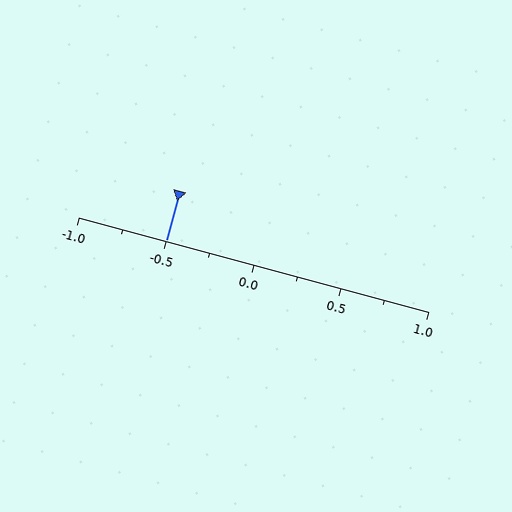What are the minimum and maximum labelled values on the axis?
The axis runs from -1.0 to 1.0.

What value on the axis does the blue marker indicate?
The marker indicates approximately -0.5.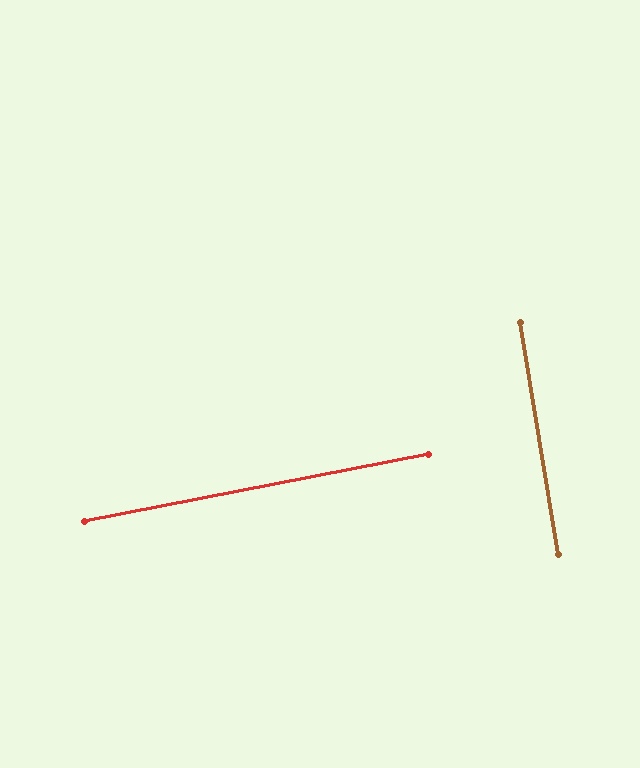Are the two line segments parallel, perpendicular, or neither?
Perpendicular — they meet at approximately 88°.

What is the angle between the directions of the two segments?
Approximately 88 degrees.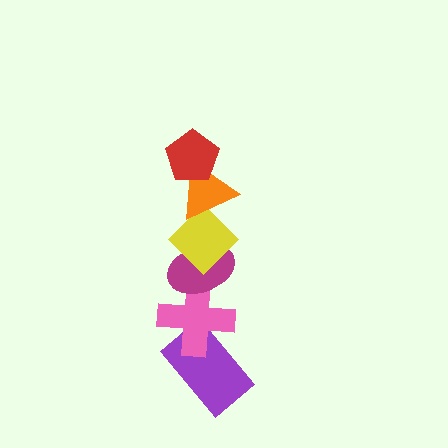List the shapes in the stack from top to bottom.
From top to bottom: the red pentagon, the orange triangle, the yellow diamond, the magenta ellipse, the pink cross, the purple rectangle.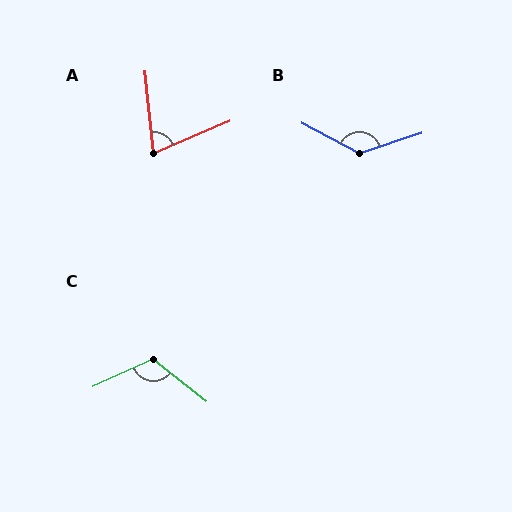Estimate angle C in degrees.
Approximately 118 degrees.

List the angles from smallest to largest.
A (73°), C (118°), B (134°).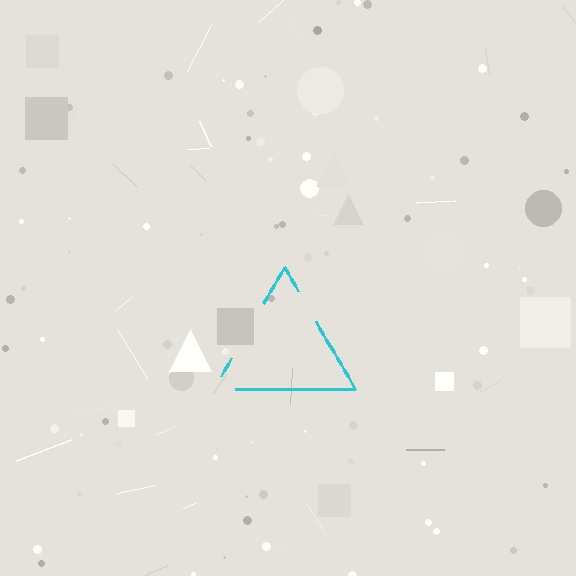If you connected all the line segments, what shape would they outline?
They would outline a triangle.